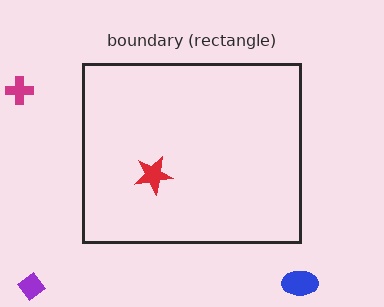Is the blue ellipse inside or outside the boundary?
Outside.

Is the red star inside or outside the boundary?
Inside.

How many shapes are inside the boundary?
1 inside, 3 outside.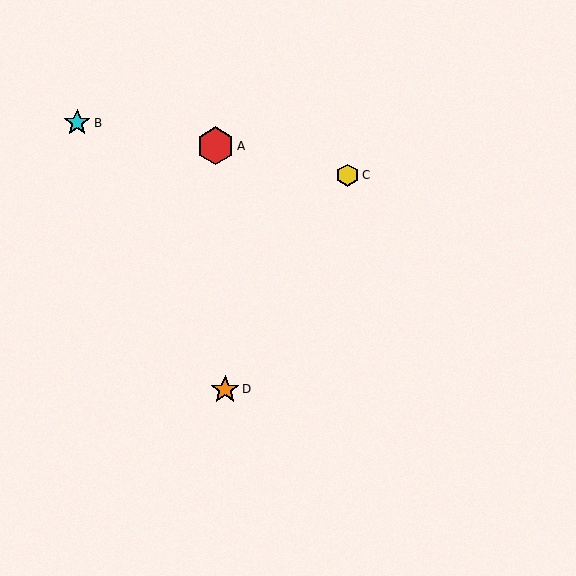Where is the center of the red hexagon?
The center of the red hexagon is at (215, 146).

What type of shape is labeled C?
Shape C is a yellow hexagon.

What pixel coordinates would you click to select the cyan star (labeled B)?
Click at (77, 123) to select the cyan star B.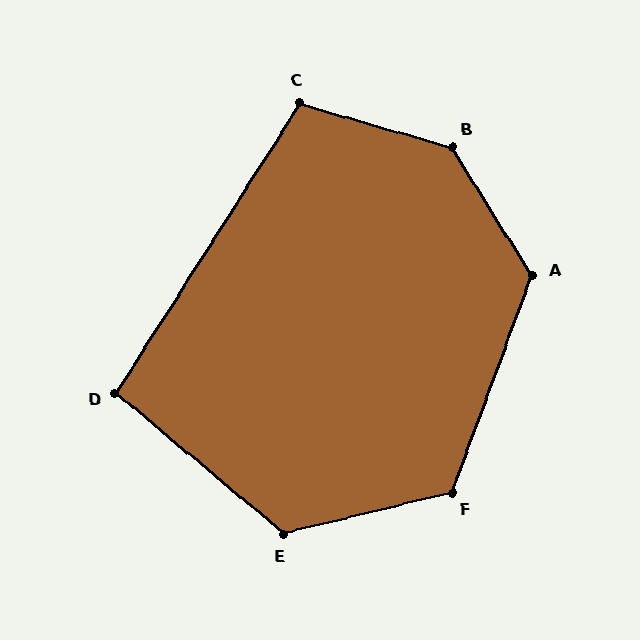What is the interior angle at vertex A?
Approximately 128 degrees (obtuse).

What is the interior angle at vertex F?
Approximately 124 degrees (obtuse).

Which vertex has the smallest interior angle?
D, at approximately 98 degrees.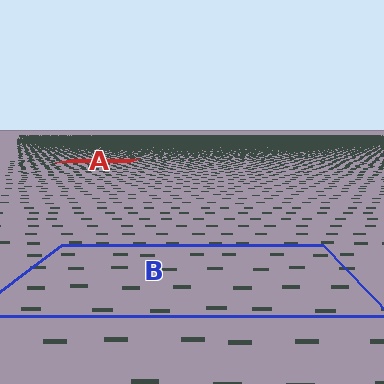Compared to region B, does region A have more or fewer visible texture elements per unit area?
Region A has more texture elements per unit area — they are packed more densely because it is farther away.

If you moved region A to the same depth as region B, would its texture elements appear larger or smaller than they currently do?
They would appear larger. At a closer depth, the same texture elements are projected at a bigger on-screen size.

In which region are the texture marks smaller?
The texture marks are smaller in region A, because it is farther away.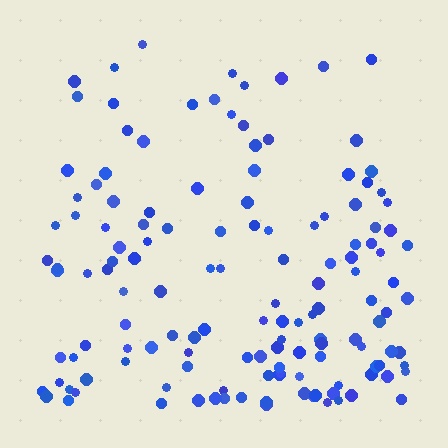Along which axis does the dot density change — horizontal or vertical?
Vertical.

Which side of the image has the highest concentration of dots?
The bottom.